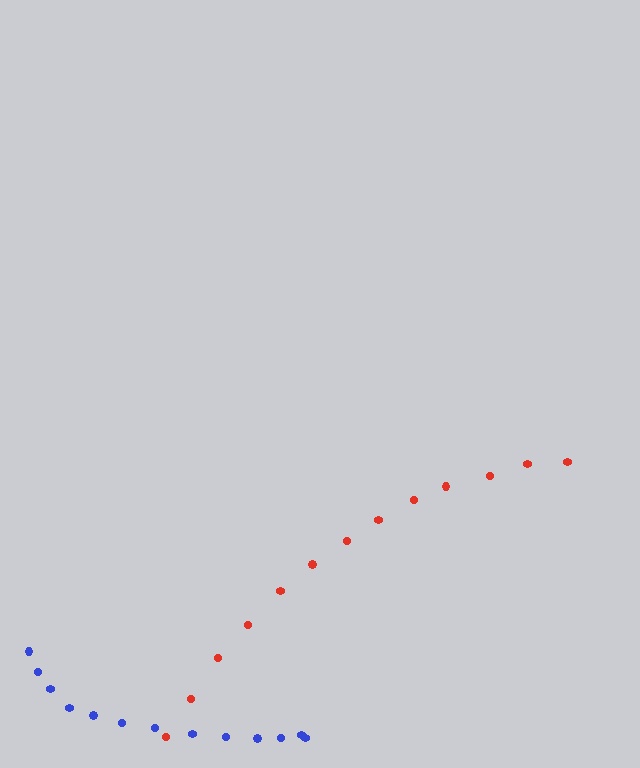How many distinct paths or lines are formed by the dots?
There are 2 distinct paths.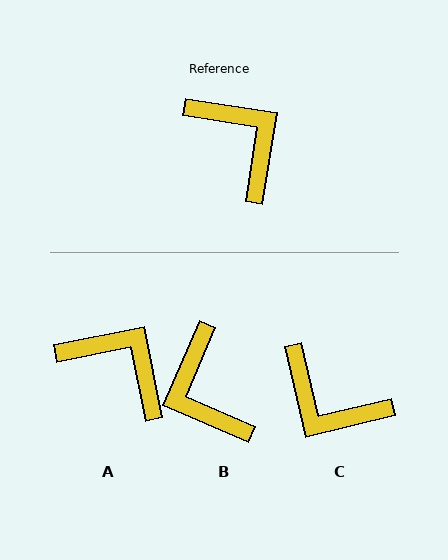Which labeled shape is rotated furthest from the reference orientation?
B, about 166 degrees away.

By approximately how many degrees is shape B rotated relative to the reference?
Approximately 166 degrees counter-clockwise.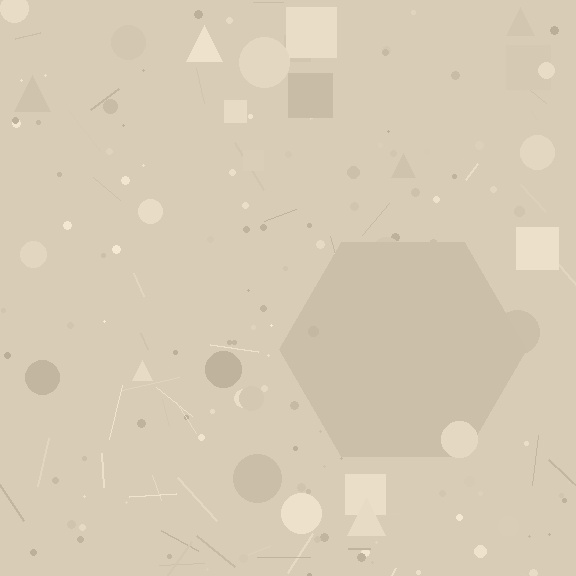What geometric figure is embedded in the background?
A hexagon is embedded in the background.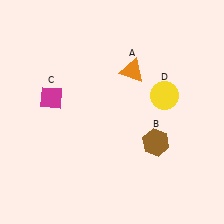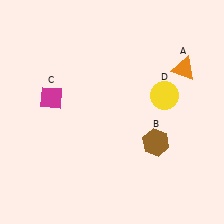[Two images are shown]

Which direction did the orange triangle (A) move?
The orange triangle (A) moved right.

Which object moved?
The orange triangle (A) moved right.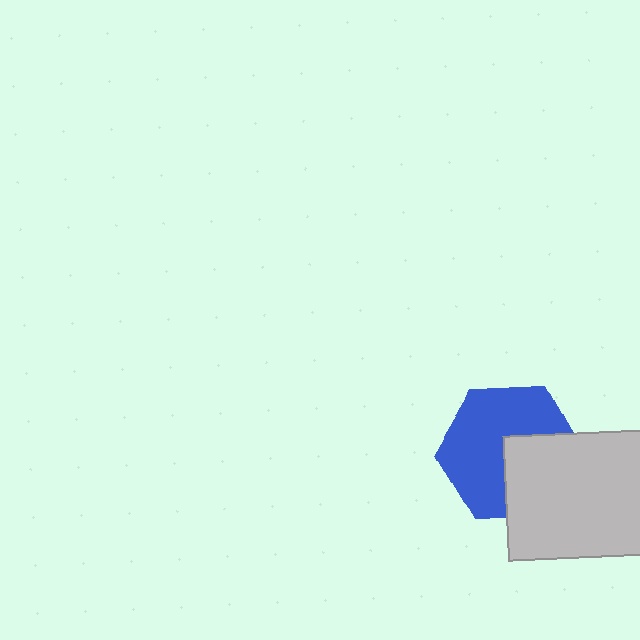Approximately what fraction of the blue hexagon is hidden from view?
Roughly 37% of the blue hexagon is hidden behind the light gray rectangle.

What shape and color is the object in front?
The object in front is a light gray rectangle.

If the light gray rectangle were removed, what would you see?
You would see the complete blue hexagon.